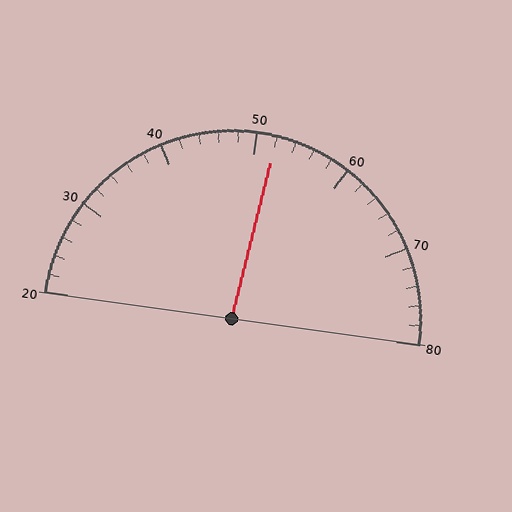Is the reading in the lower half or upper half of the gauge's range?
The reading is in the upper half of the range (20 to 80).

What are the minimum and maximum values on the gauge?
The gauge ranges from 20 to 80.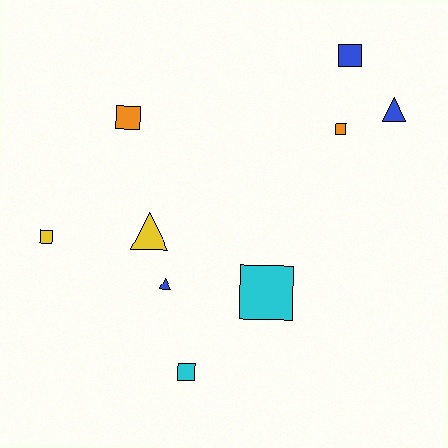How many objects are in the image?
There are 9 objects.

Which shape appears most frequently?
Square, with 6 objects.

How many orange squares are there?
There are 2 orange squares.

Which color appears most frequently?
Blue, with 3 objects.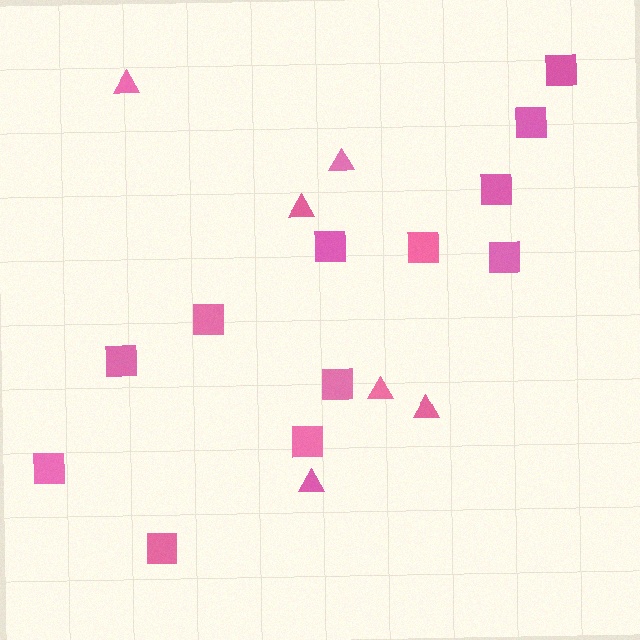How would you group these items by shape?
There are 2 groups: one group of squares (12) and one group of triangles (6).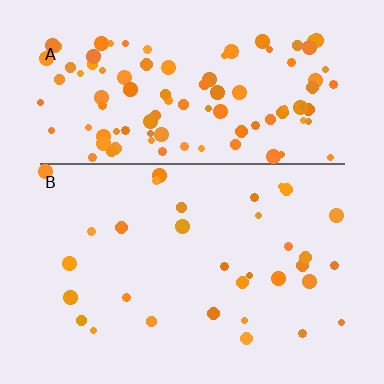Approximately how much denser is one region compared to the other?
Approximately 3.5× — region A over region B.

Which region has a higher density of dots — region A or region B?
A (the top).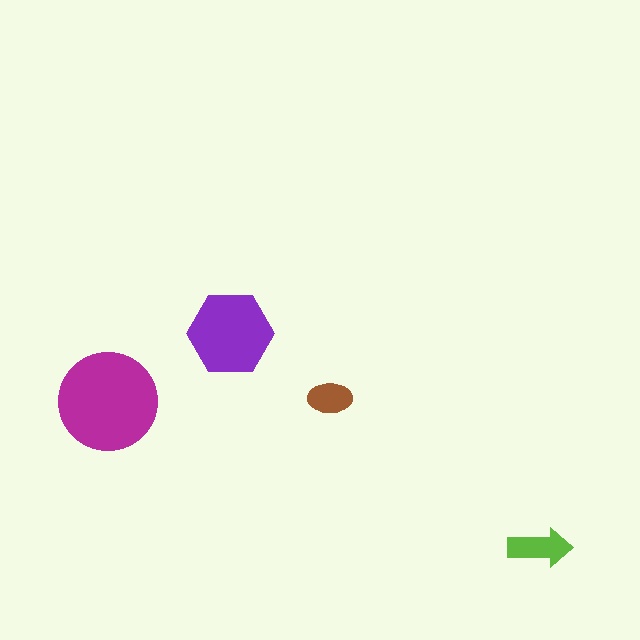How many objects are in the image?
There are 4 objects in the image.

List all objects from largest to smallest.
The magenta circle, the purple hexagon, the lime arrow, the brown ellipse.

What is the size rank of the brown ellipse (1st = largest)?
4th.